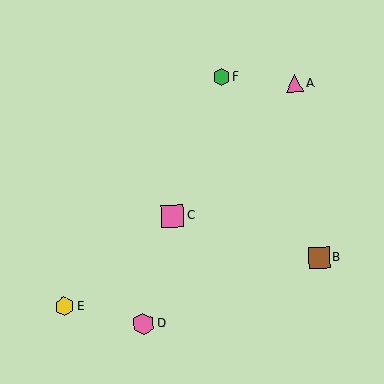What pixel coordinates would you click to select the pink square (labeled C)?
Click at (172, 216) to select the pink square C.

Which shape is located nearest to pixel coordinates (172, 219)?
The pink square (labeled C) at (172, 216) is nearest to that location.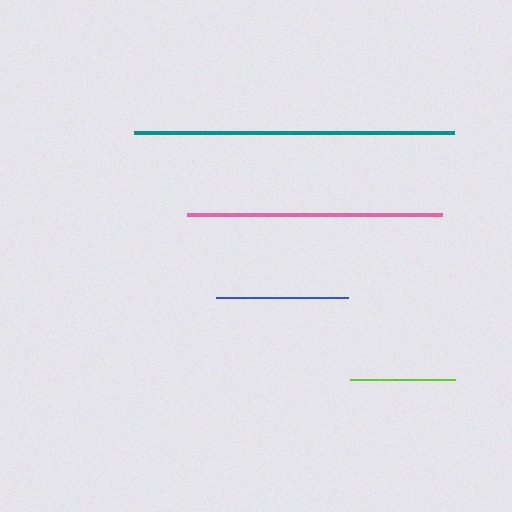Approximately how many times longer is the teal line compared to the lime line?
The teal line is approximately 3.1 times the length of the lime line.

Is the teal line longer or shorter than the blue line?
The teal line is longer than the blue line.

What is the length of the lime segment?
The lime segment is approximately 105 pixels long.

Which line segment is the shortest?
The lime line is the shortest at approximately 105 pixels.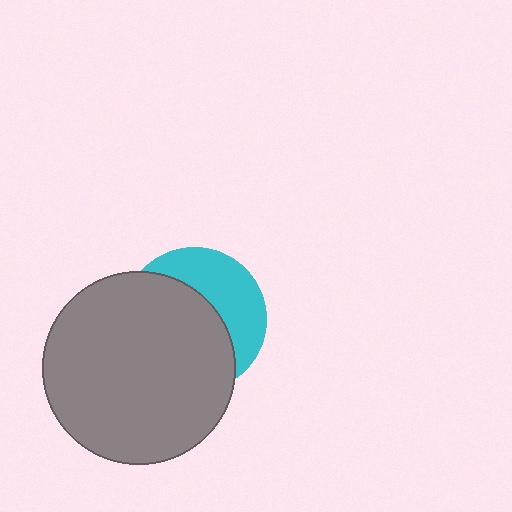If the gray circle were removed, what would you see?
You would see the complete cyan circle.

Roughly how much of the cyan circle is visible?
A small part of it is visible (roughly 38%).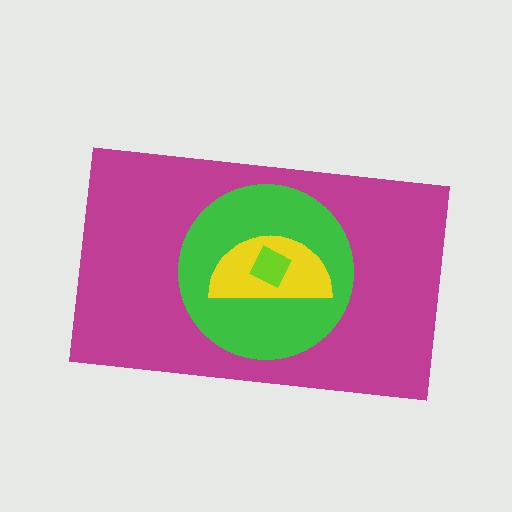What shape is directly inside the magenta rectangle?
The green circle.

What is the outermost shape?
The magenta rectangle.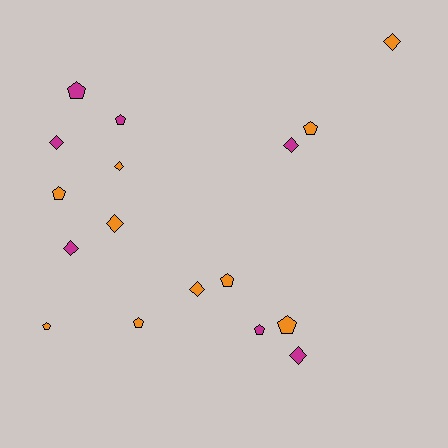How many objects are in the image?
There are 17 objects.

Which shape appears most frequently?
Pentagon, with 9 objects.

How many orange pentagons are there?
There are 6 orange pentagons.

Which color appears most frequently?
Orange, with 10 objects.